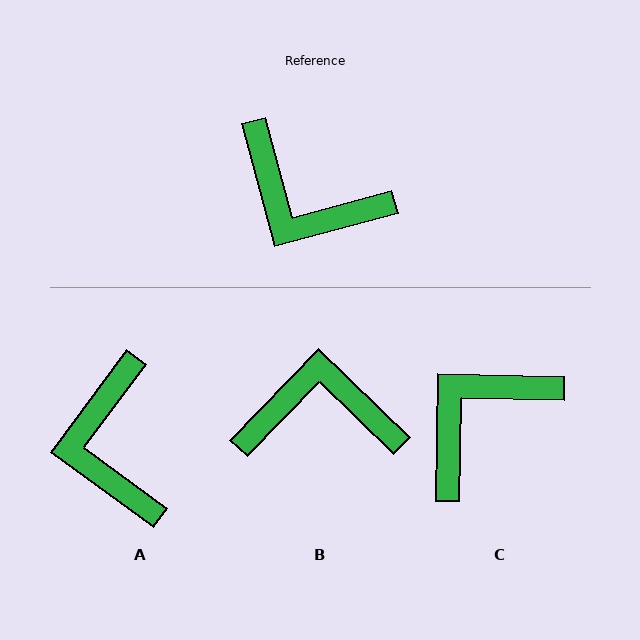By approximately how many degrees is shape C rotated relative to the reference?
Approximately 106 degrees clockwise.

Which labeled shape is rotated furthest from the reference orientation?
B, about 149 degrees away.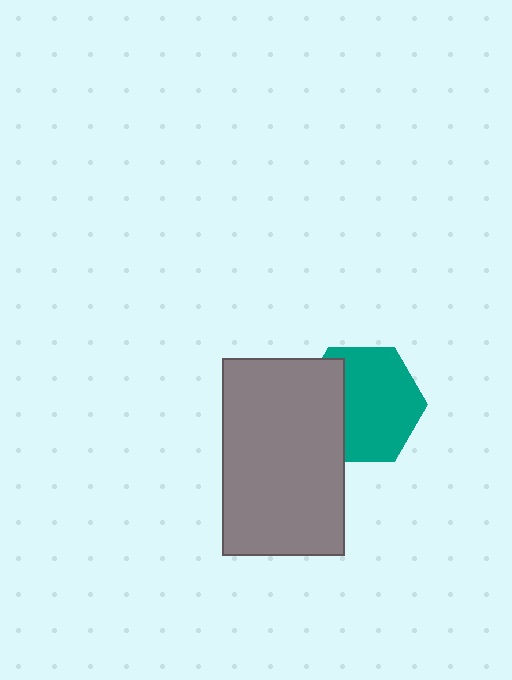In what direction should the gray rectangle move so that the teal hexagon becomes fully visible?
The gray rectangle should move left. That is the shortest direction to clear the overlap and leave the teal hexagon fully visible.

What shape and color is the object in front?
The object in front is a gray rectangle.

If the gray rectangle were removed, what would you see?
You would see the complete teal hexagon.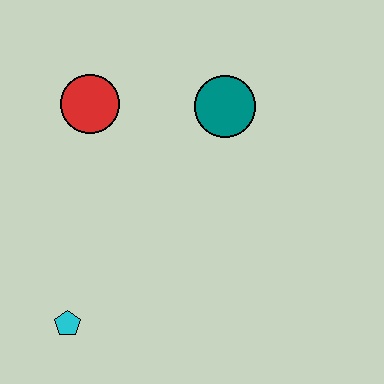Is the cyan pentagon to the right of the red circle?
No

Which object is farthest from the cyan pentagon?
The teal circle is farthest from the cyan pentagon.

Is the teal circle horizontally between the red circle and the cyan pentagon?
No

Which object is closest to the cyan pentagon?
The red circle is closest to the cyan pentagon.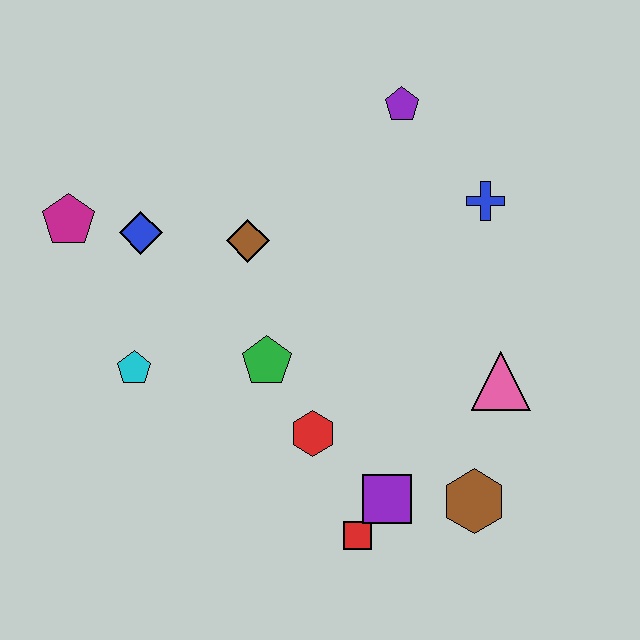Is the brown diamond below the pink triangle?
No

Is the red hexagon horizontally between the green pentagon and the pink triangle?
Yes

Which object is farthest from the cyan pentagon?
The blue cross is farthest from the cyan pentagon.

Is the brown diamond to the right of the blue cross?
No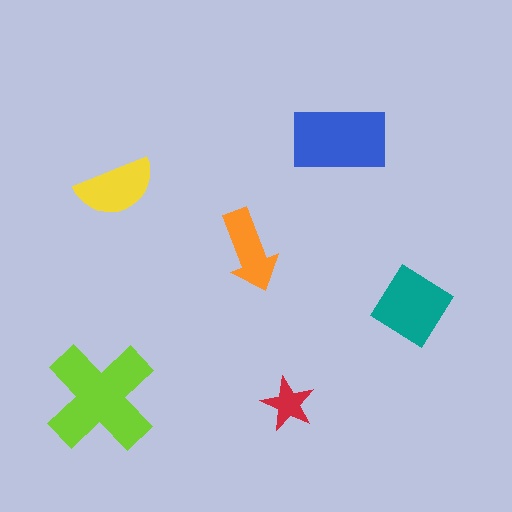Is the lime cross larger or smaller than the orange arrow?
Larger.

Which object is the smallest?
The red star.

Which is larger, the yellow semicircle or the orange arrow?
The yellow semicircle.